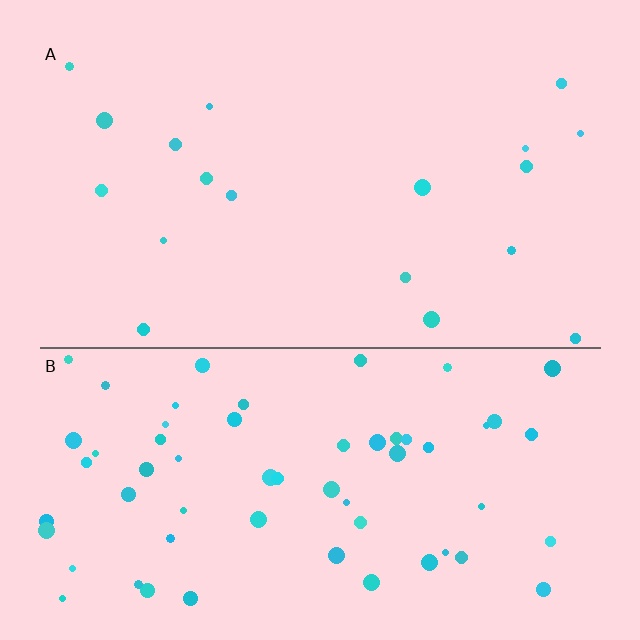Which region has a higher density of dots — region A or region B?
B (the bottom).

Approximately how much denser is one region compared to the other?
Approximately 3.3× — region B over region A.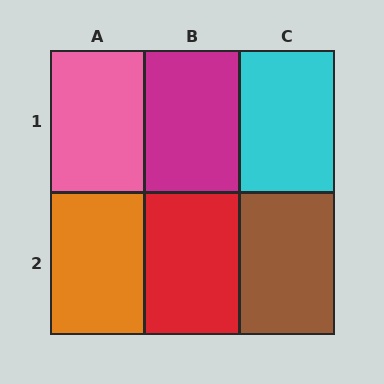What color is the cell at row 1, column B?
Magenta.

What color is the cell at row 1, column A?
Pink.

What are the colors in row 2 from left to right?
Orange, red, brown.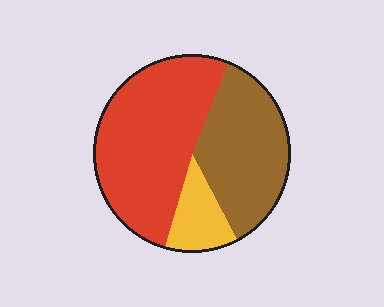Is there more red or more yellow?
Red.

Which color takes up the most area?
Red, at roughly 50%.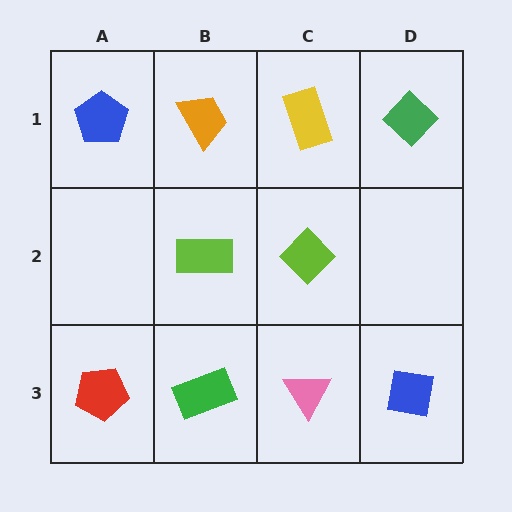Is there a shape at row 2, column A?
No, that cell is empty.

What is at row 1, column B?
An orange trapezoid.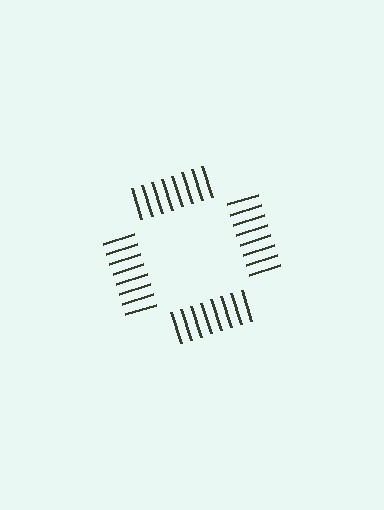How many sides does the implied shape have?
4 sides — the line-ends trace a square.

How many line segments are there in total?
32 — 8 along each of the 4 edges.